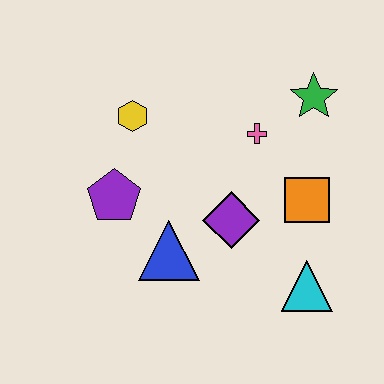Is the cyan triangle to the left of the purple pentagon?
No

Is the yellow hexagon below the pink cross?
No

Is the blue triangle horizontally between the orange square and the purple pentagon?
Yes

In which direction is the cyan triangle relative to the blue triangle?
The cyan triangle is to the right of the blue triangle.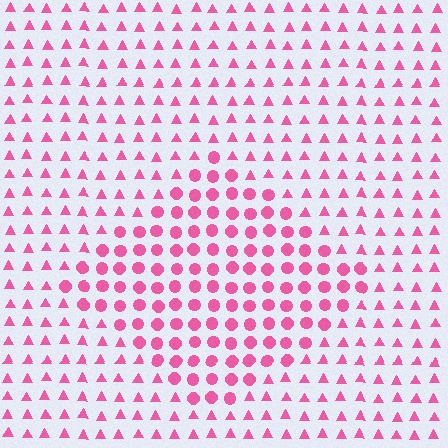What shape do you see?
I see a diamond.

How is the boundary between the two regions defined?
The boundary is defined by a change in element shape: circles inside vs. triangles outside. All elements share the same color and spacing.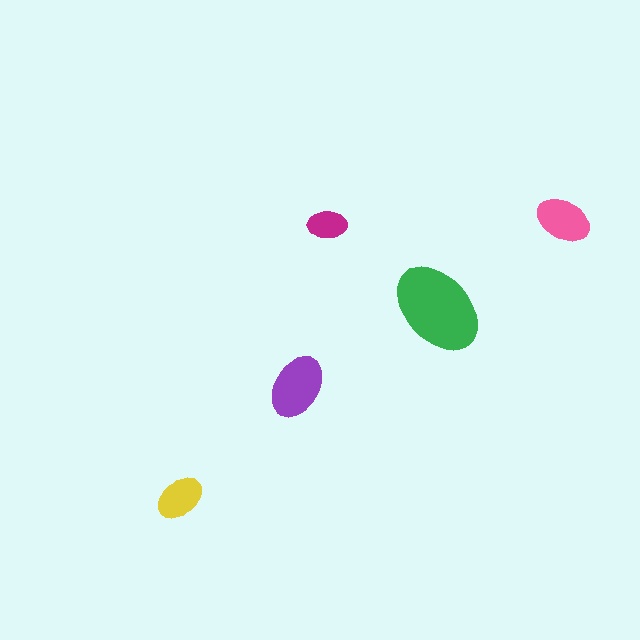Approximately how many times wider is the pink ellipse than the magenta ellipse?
About 1.5 times wider.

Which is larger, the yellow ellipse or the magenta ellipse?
The yellow one.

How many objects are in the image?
There are 5 objects in the image.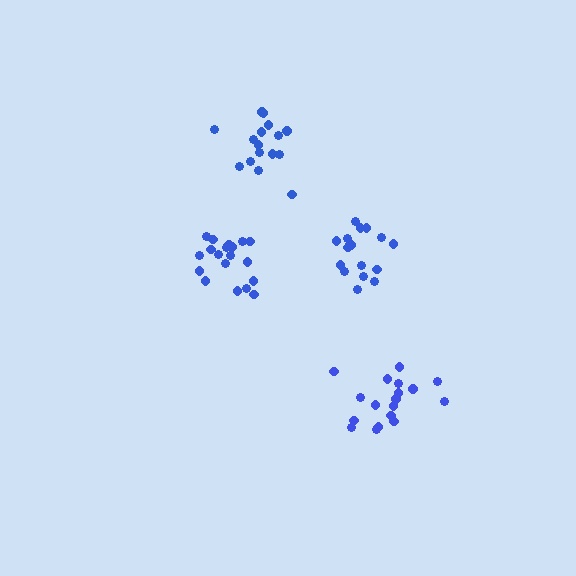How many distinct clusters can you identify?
There are 4 distinct clusters.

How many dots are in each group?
Group 1: 18 dots, Group 2: 17 dots, Group 3: 16 dots, Group 4: 19 dots (70 total).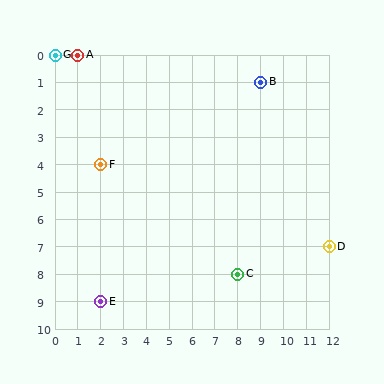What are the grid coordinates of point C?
Point C is at grid coordinates (8, 8).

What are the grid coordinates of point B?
Point B is at grid coordinates (9, 1).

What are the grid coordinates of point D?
Point D is at grid coordinates (12, 7).